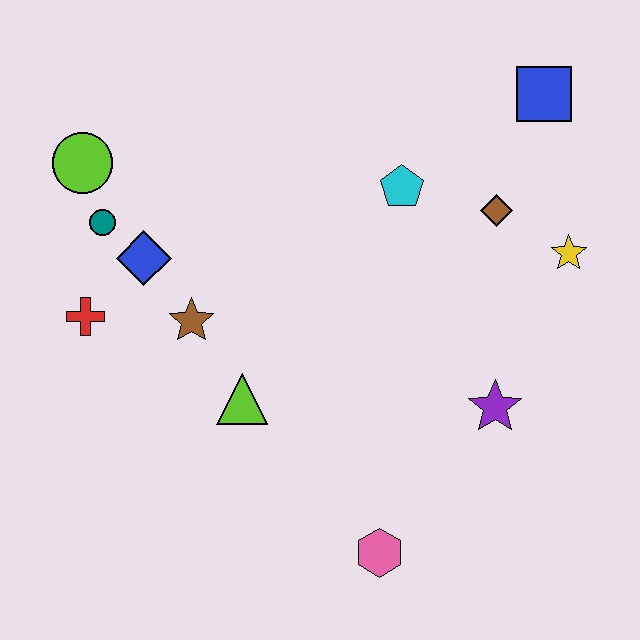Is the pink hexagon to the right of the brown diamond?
No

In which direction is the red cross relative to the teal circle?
The red cross is below the teal circle.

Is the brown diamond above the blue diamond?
Yes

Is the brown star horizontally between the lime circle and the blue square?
Yes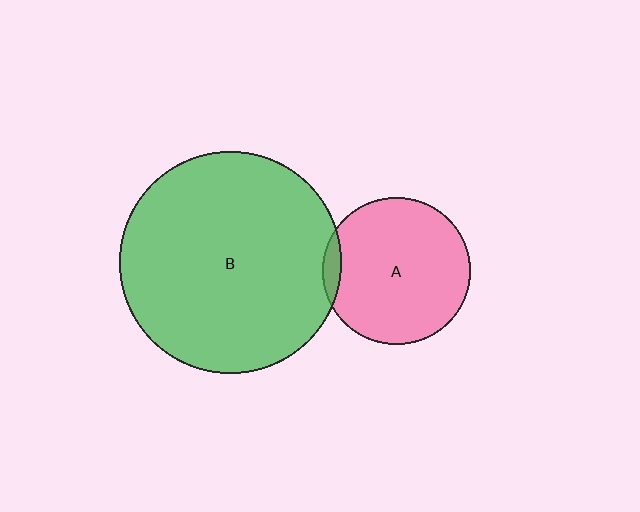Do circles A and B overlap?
Yes.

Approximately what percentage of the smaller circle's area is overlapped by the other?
Approximately 5%.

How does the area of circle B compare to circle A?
Approximately 2.3 times.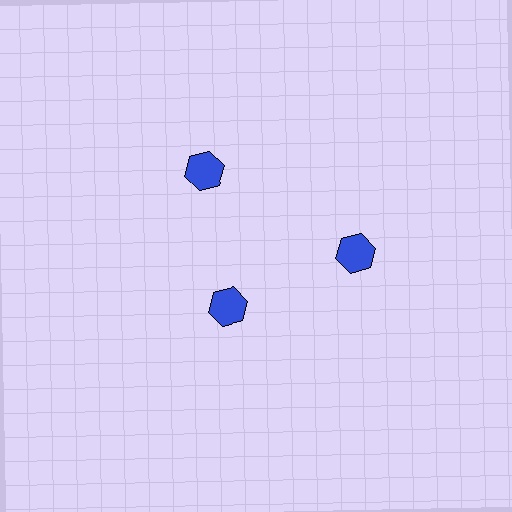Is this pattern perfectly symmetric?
No. The 3 blue hexagons are arranged in a ring, but one element near the 7 o'clock position is pulled inward toward the center, breaking the 3-fold rotational symmetry.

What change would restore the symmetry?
The symmetry would be restored by moving it outward, back onto the ring so that all 3 hexagons sit at equal angles and equal distance from the center.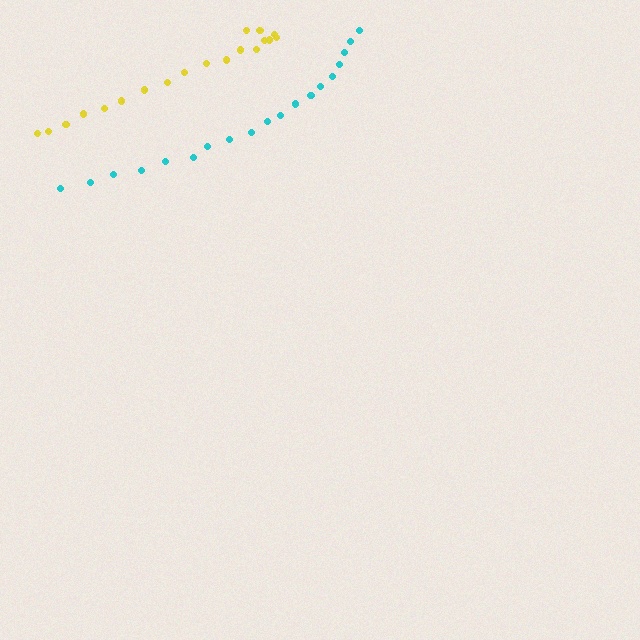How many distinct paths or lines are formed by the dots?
There are 2 distinct paths.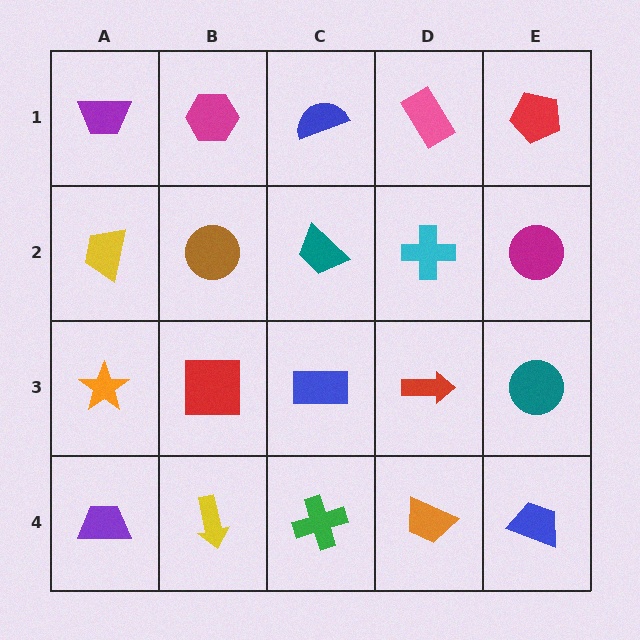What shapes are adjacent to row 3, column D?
A cyan cross (row 2, column D), an orange trapezoid (row 4, column D), a blue rectangle (row 3, column C), a teal circle (row 3, column E).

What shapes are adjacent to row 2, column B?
A magenta hexagon (row 1, column B), a red square (row 3, column B), a yellow trapezoid (row 2, column A), a teal trapezoid (row 2, column C).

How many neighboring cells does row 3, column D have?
4.